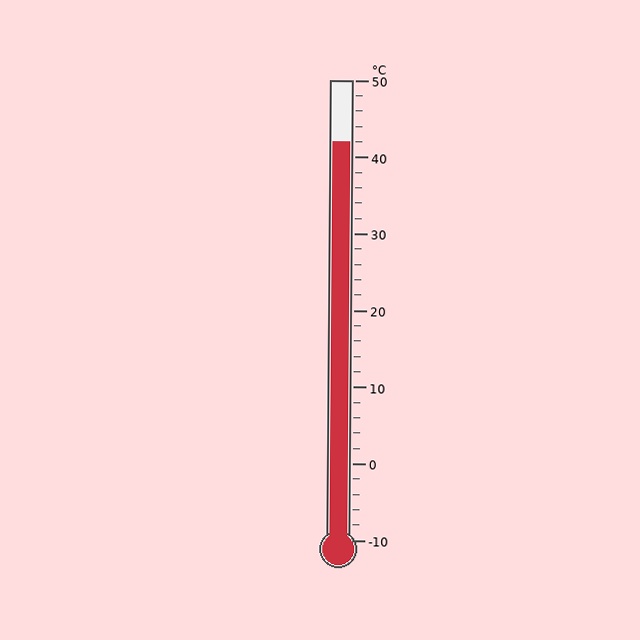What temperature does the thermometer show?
The thermometer shows approximately 42°C.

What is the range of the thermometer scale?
The thermometer scale ranges from -10°C to 50°C.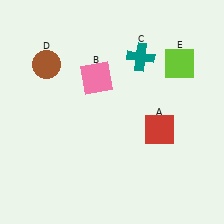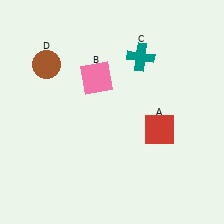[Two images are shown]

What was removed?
The lime square (E) was removed in Image 2.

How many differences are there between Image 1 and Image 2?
There is 1 difference between the two images.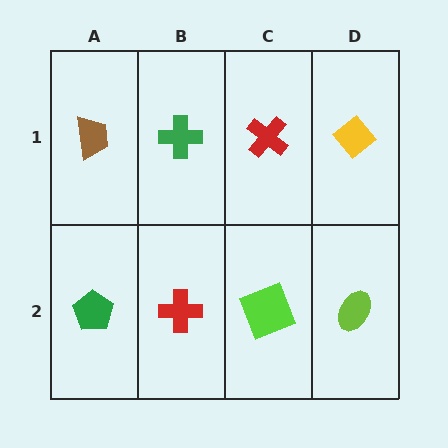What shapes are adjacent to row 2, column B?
A green cross (row 1, column B), a green pentagon (row 2, column A), a lime square (row 2, column C).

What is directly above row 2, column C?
A red cross.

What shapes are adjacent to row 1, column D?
A lime ellipse (row 2, column D), a red cross (row 1, column C).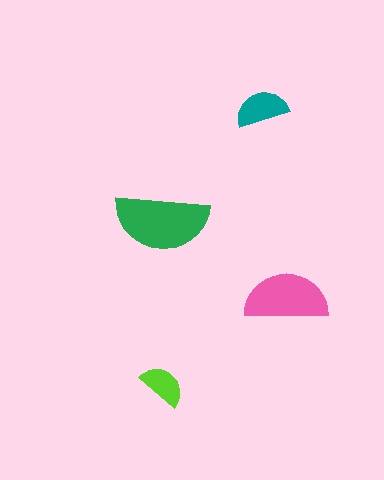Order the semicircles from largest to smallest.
the green one, the pink one, the teal one, the lime one.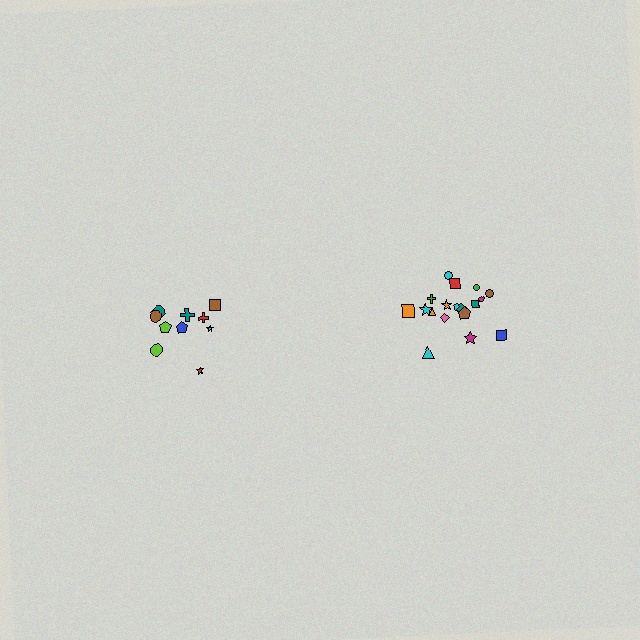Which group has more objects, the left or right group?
The right group.